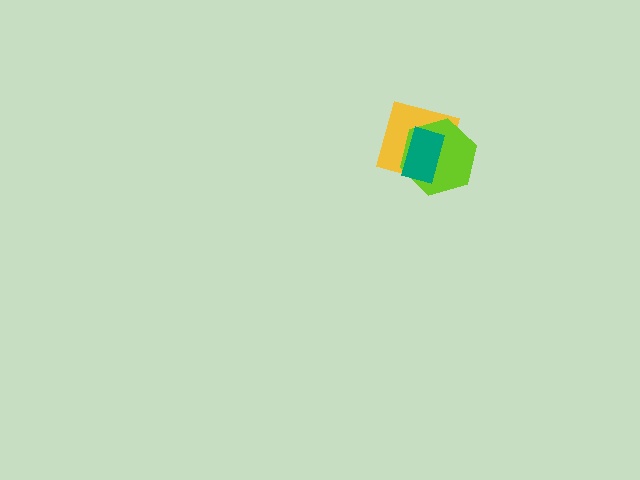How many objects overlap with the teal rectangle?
2 objects overlap with the teal rectangle.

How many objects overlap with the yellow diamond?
2 objects overlap with the yellow diamond.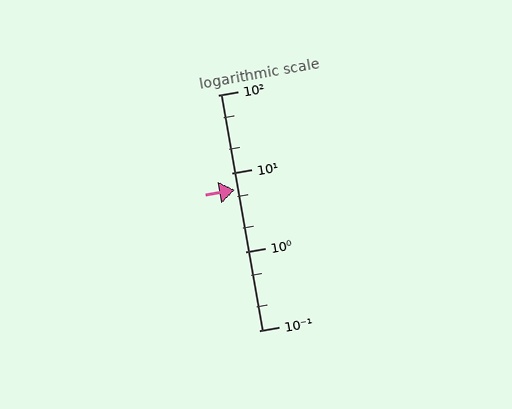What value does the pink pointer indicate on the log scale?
The pointer indicates approximately 6.2.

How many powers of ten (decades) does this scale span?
The scale spans 3 decades, from 0.1 to 100.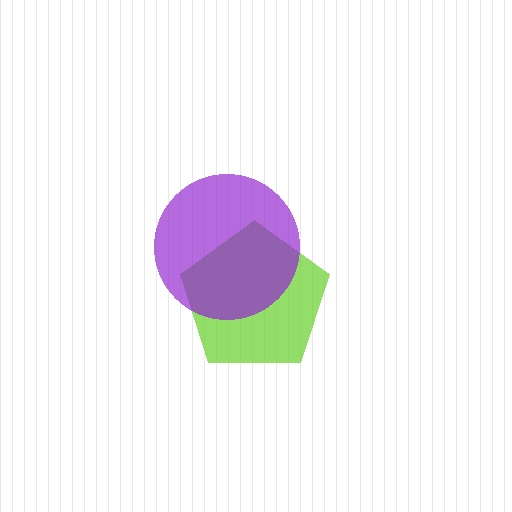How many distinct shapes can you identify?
There are 2 distinct shapes: a lime pentagon, a purple circle.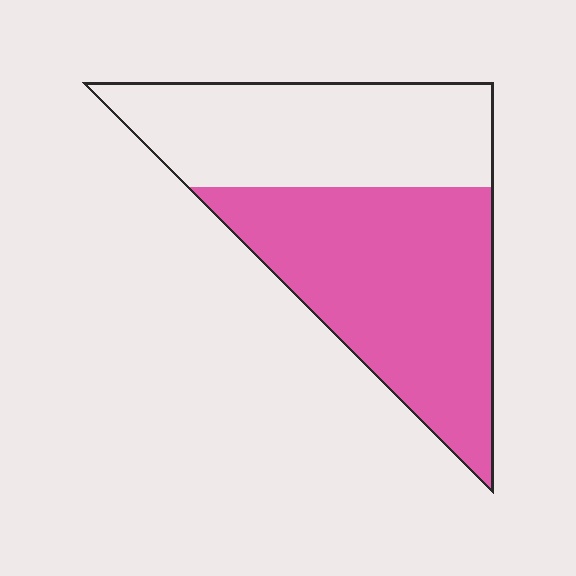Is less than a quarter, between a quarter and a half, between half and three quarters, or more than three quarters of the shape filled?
Between half and three quarters.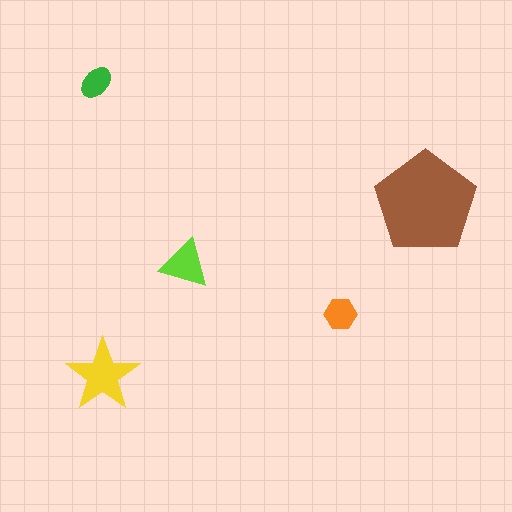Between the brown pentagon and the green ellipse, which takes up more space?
The brown pentagon.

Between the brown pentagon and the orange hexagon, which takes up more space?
The brown pentagon.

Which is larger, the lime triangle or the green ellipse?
The lime triangle.